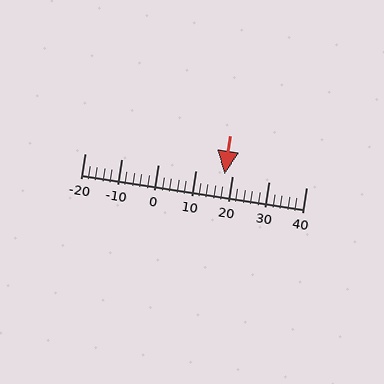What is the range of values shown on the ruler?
The ruler shows values from -20 to 40.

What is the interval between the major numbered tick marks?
The major tick marks are spaced 10 units apart.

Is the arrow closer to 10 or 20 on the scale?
The arrow is closer to 20.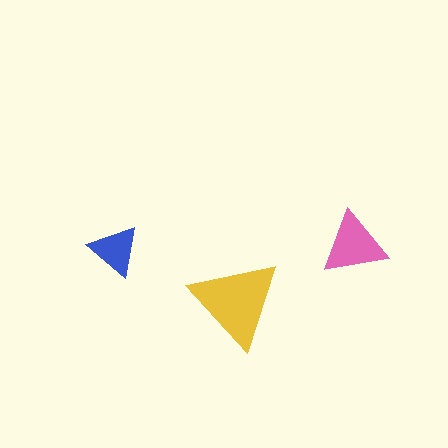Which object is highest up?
The pink triangle is topmost.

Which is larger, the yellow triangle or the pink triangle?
The yellow one.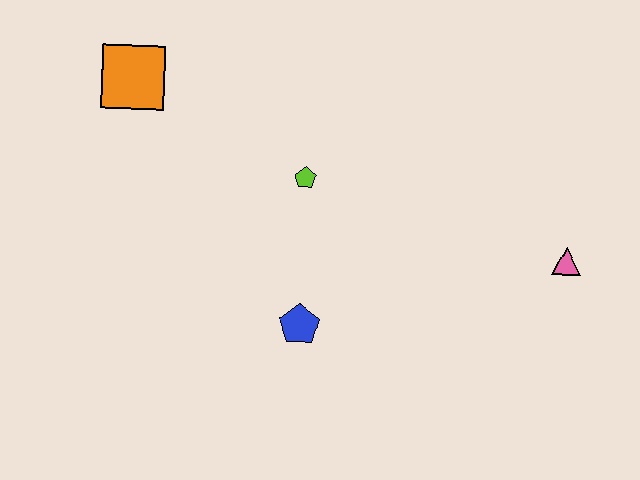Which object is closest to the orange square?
The lime pentagon is closest to the orange square.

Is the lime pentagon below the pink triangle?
No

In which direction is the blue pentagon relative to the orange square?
The blue pentagon is below the orange square.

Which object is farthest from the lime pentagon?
The pink triangle is farthest from the lime pentagon.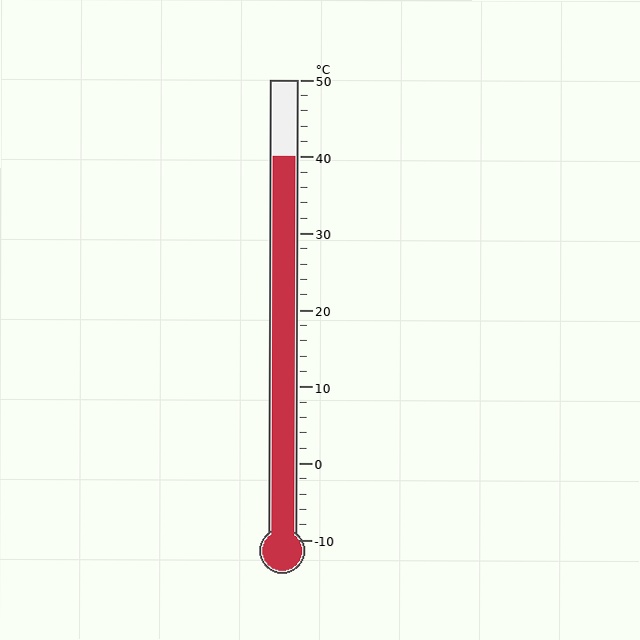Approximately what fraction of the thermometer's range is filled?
The thermometer is filled to approximately 85% of its range.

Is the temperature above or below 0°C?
The temperature is above 0°C.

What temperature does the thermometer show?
The thermometer shows approximately 40°C.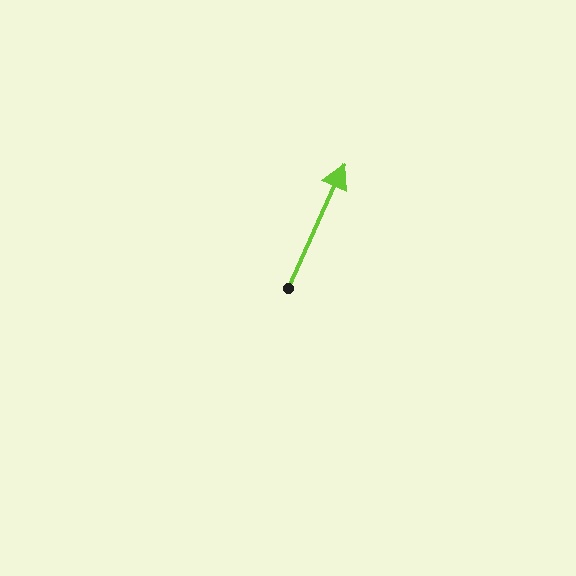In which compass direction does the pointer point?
Northeast.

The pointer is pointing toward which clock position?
Roughly 1 o'clock.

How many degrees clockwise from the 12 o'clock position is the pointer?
Approximately 24 degrees.